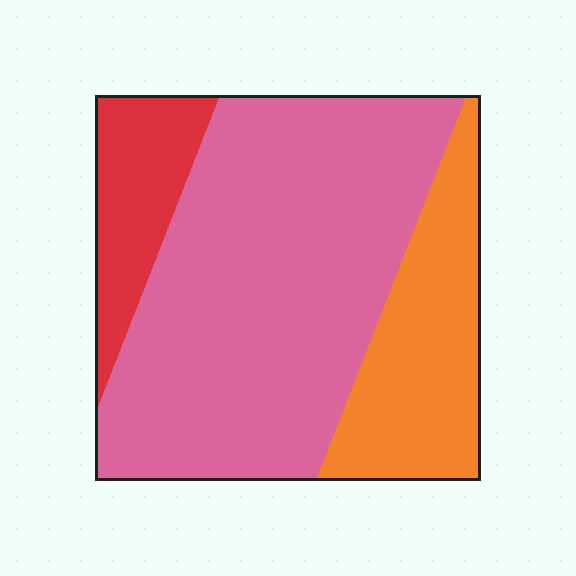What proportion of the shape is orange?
Orange covers about 25% of the shape.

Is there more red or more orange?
Orange.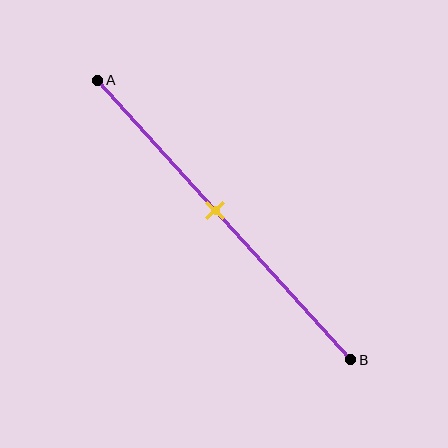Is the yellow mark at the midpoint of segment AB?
No, the mark is at about 45% from A, not at the 50% midpoint.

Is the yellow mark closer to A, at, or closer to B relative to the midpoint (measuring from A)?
The yellow mark is closer to point A than the midpoint of segment AB.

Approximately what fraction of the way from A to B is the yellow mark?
The yellow mark is approximately 45% of the way from A to B.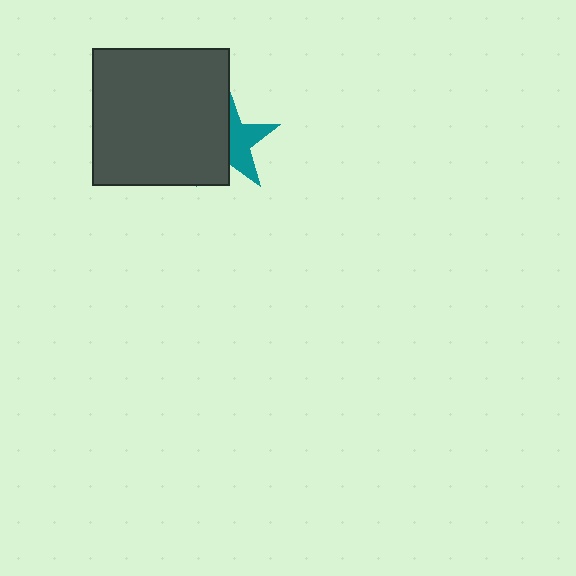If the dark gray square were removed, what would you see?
You would see the complete teal star.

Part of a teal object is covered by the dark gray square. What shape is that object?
It is a star.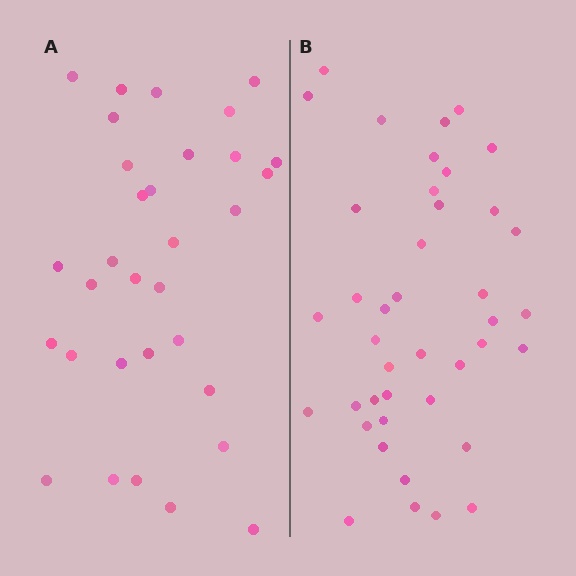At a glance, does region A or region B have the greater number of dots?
Region B (the right region) has more dots.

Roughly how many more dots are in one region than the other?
Region B has roughly 8 or so more dots than region A.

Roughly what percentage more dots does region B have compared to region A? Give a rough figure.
About 30% more.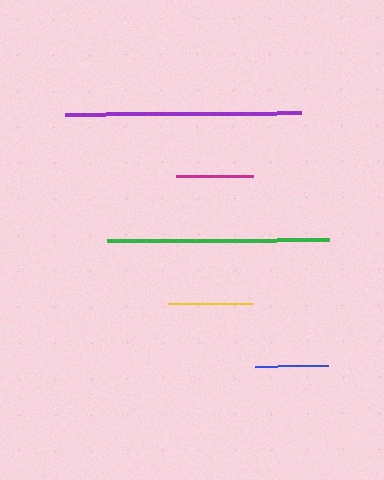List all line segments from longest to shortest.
From longest to shortest: purple, green, yellow, magenta, blue.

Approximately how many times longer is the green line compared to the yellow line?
The green line is approximately 2.7 times the length of the yellow line.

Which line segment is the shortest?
The blue line is the shortest at approximately 74 pixels.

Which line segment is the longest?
The purple line is the longest at approximately 236 pixels.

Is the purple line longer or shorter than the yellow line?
The purple line is longer than the yellow line.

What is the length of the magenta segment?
The magenta segment is approximately 77 pixels long.